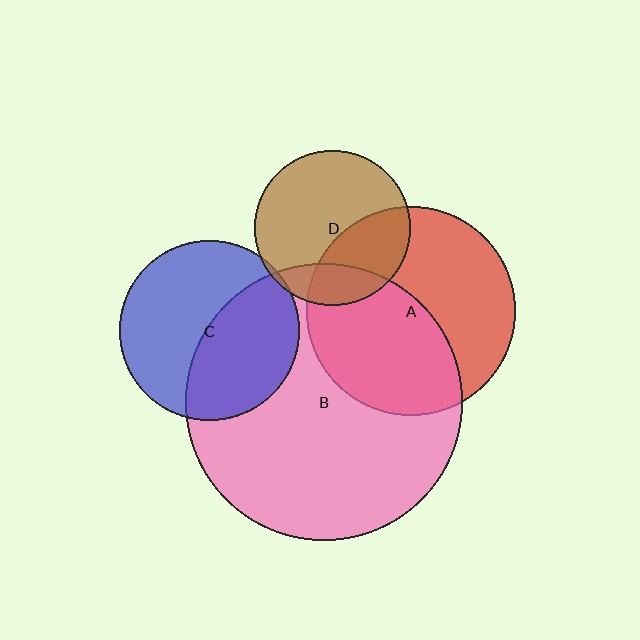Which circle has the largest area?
Circle B (pink).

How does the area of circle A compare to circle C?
Approximately 1.3 times.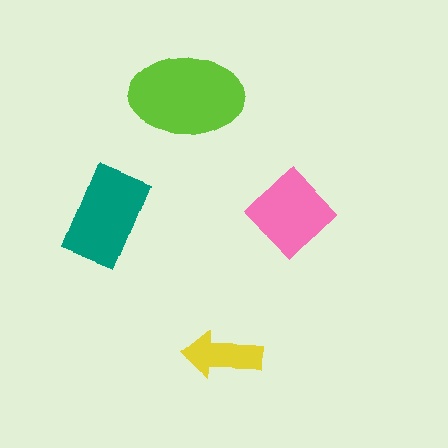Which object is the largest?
The lime ellipse.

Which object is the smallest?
The yellow arrow.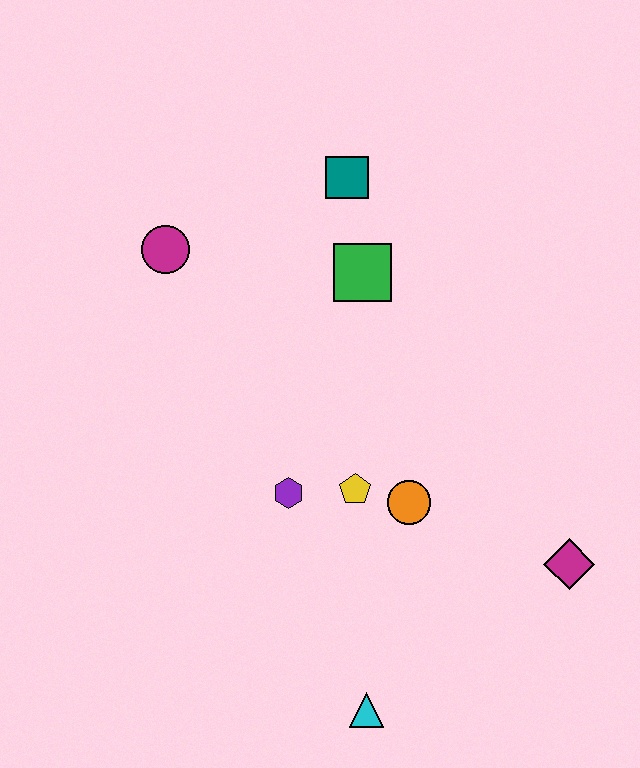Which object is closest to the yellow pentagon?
The orange circle is closest to the yellow pentagon.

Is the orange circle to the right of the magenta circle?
Yes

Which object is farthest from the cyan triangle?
The teal square is farthest from the cyan triangle.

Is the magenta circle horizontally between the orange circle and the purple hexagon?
No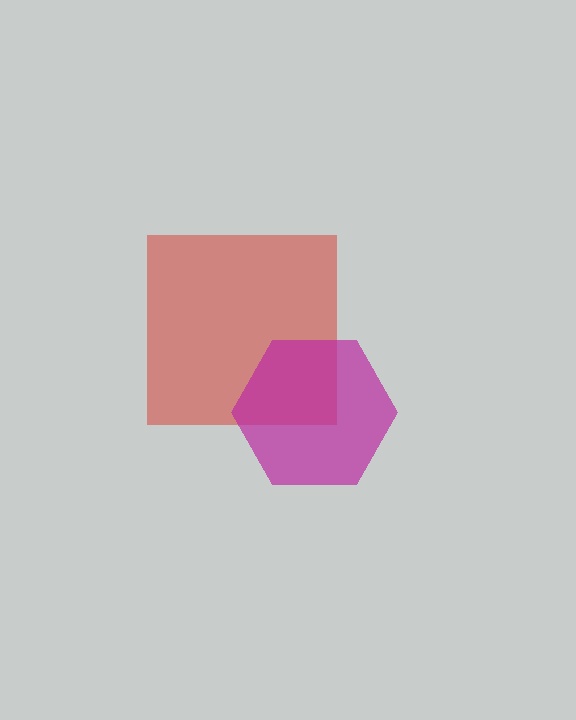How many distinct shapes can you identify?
There are 2 distinct shapes: a red square, a magenta hexagon.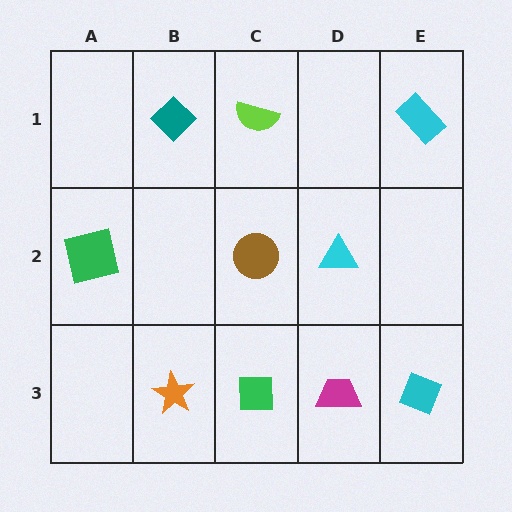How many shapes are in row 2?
3 shapes.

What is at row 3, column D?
A magenta trapezoid.